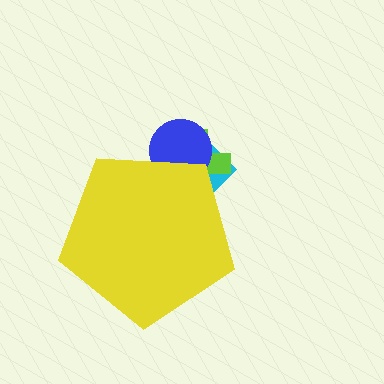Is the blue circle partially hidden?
Yes, the blue circle is partially hidden behind the yellow pentagon.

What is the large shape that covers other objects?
A yellow pentagon.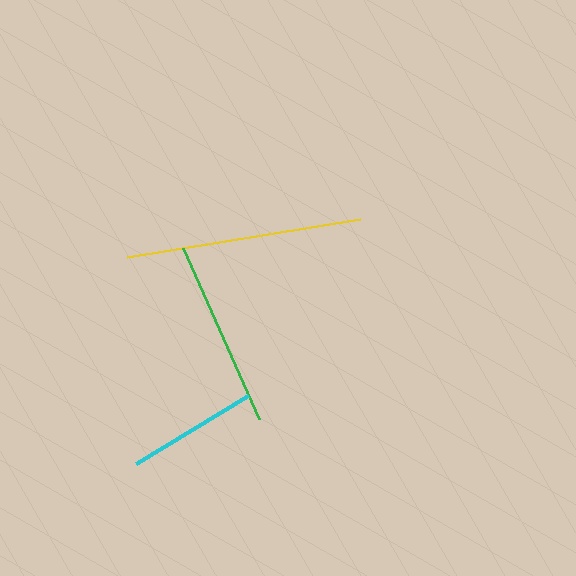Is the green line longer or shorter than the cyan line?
The green line is longer than the cyan line.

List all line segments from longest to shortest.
From longest to shortest: yellow, green, cyan.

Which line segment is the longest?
The yellow line is the longest at approximately 236 pixels.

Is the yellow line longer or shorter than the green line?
The yellow line is longer than the green line.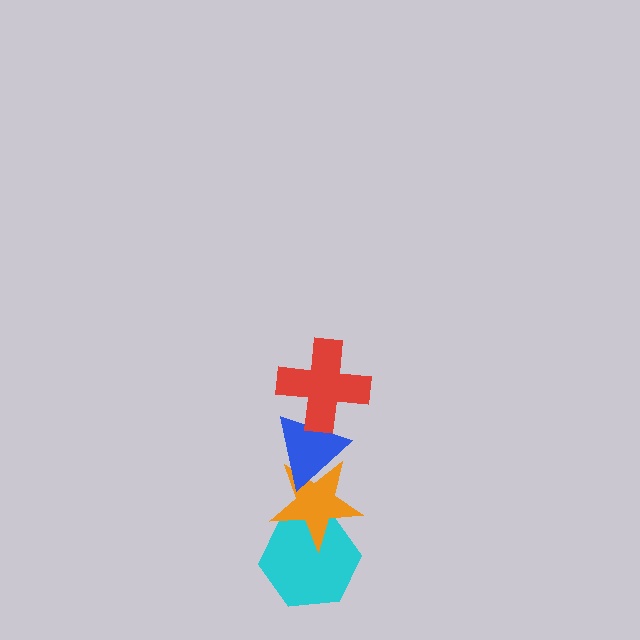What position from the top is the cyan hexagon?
The cyan hexagon is 4th from the top.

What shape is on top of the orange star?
The blue triangle is on top of the orange star.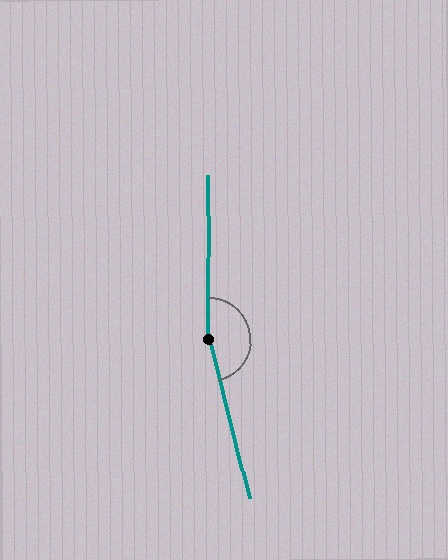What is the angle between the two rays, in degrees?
Approximately 166 degrees.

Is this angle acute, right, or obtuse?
It is obtuse.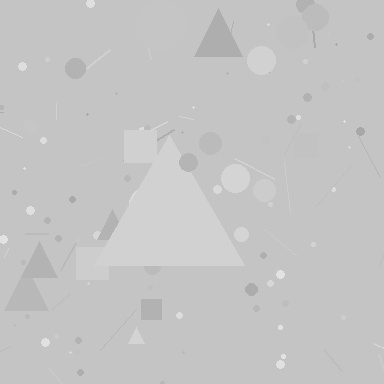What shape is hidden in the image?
A triangle is hidden in the image.